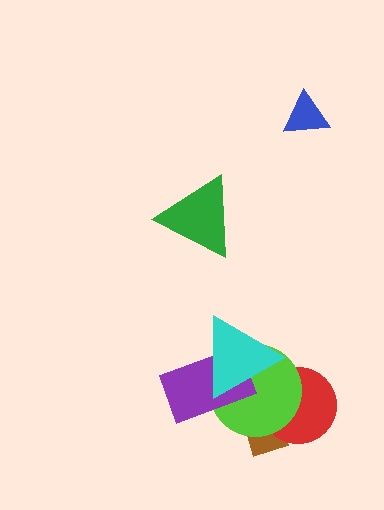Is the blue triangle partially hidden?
No, no other shape covers it.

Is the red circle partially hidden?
Yes, it is partially covered by another shape.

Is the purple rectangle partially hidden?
Yes, it is partially covered by another shape.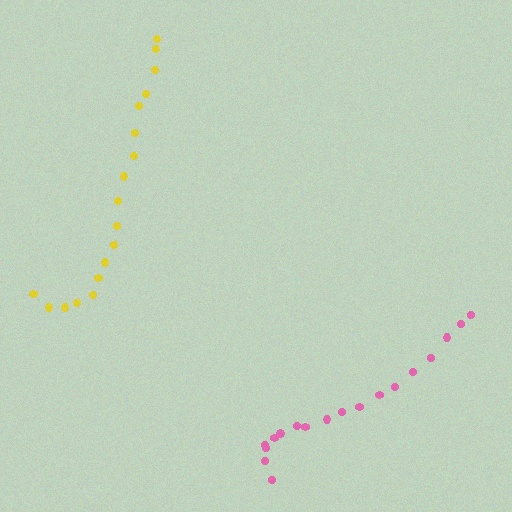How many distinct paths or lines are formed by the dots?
There are 2 distinct paths.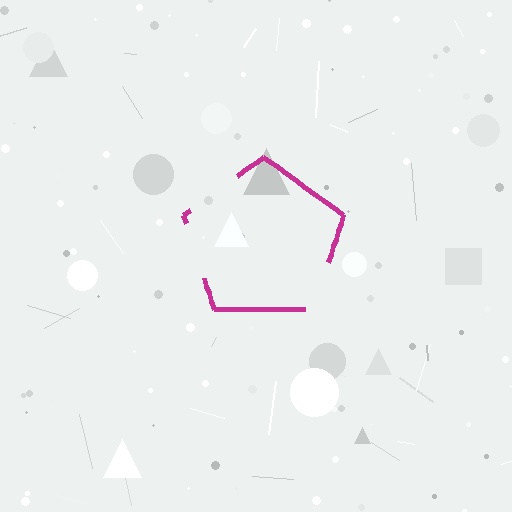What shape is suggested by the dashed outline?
The dashed outline suggests a pentagon.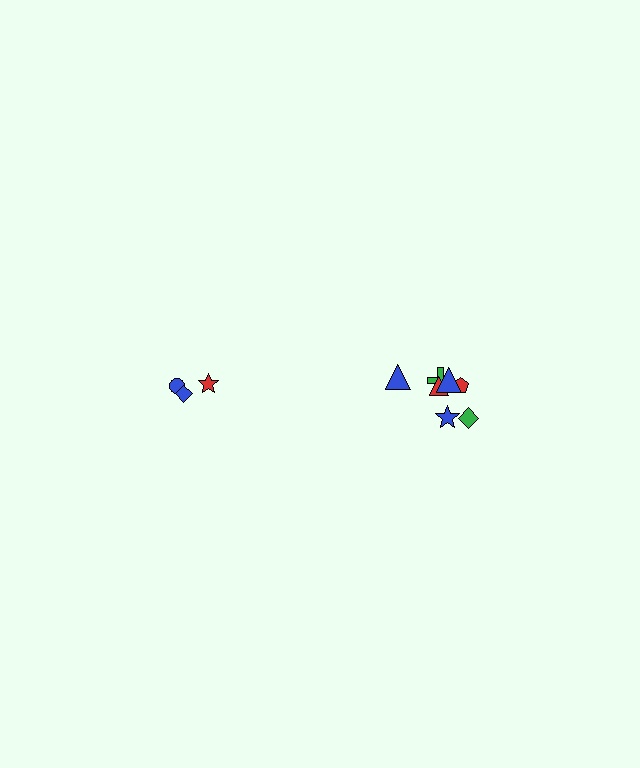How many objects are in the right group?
There are 7 objects.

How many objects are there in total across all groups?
There are 10 objects.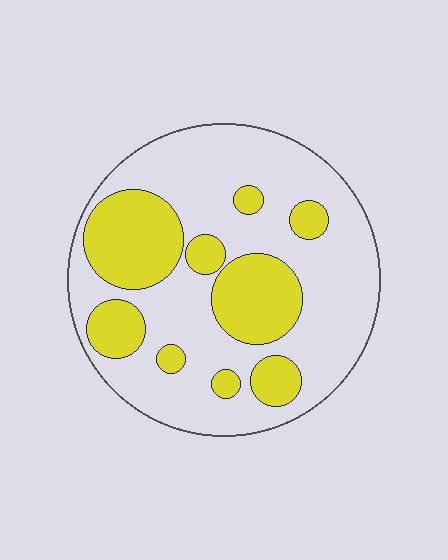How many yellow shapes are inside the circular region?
9.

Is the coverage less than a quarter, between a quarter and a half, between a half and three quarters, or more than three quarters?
Between a quarter and a half.